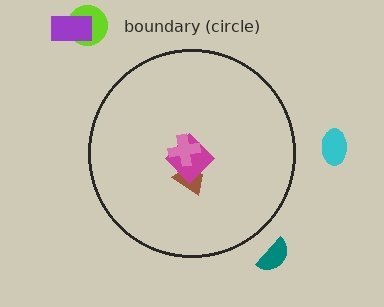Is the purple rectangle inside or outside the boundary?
Outside.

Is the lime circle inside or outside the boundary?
Outside.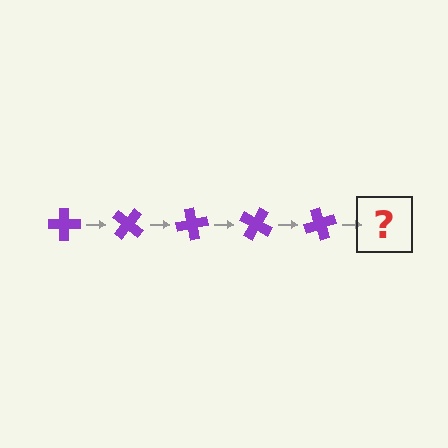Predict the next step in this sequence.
The next step is a purple cross rotated 200 degrees.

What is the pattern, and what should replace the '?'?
The pattern is that the cross rotates 40 degrees each step. The '?' should be a purple cross rotated 200 degrees.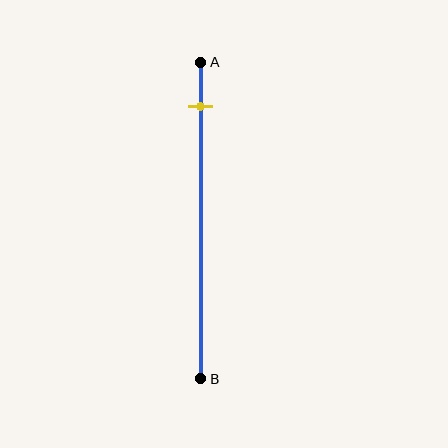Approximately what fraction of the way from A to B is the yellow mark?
The yellow mark is approximately 15% of the way from A to B.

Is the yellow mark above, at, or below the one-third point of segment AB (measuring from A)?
The yellow mark is above the one-third point of segment AB.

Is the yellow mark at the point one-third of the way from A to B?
No, the mark is at about 15% from A, not at the 33% one-third point.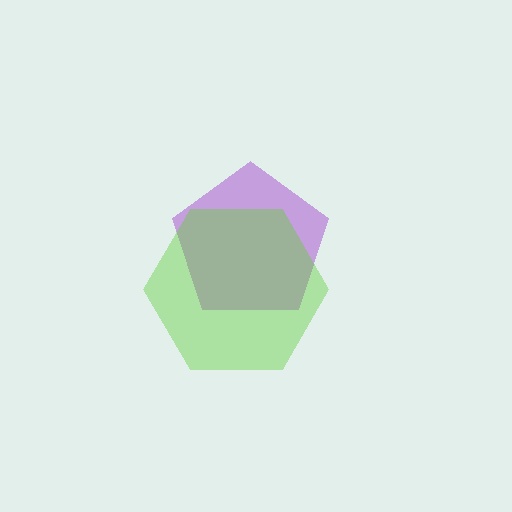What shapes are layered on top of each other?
The layered shapes are: a purple pentagon, a lime hexagon.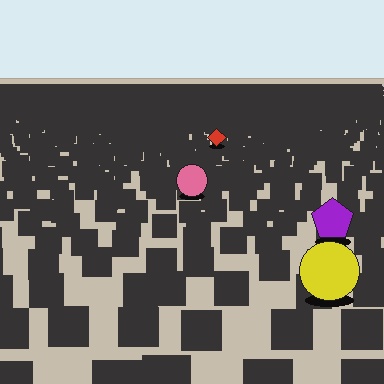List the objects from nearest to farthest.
From nearest to farthest: the yellow circle, the purple pentagon, the pink circle, the red diamond.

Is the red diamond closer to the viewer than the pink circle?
No. The pink circle is closer — you can tell from the texture gradient: the ground texture is coarser near it.